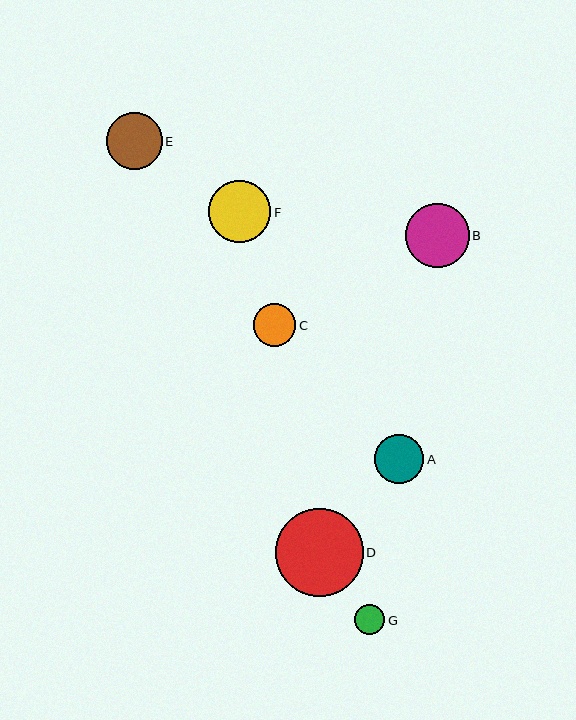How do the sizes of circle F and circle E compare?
Circle F and circle E are approximately the same size.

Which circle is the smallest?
Circle G is the smallest with a size of approximately 30 pixels.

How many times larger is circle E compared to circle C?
Circle E is approximately 1.3 times the size of circle C.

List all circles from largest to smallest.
From largest to smallest: D, B, F, E, A, C, G.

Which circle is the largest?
Circle D is the largest with a size of approximately 87 pixels.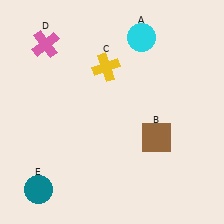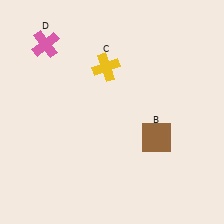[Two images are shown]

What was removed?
The teal circle (E), the cyan circle (A) were removed in Image 2.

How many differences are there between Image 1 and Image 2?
There are 2 differences between the two images.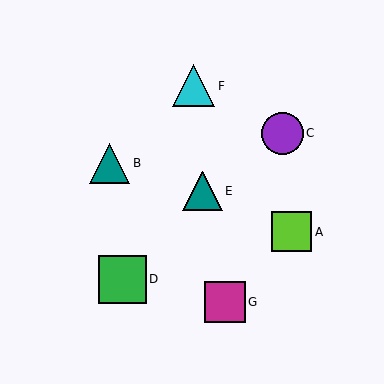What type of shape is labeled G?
Shape G is a magenta square.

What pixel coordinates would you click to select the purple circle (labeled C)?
Click at (282, 133) to select the purple circle C.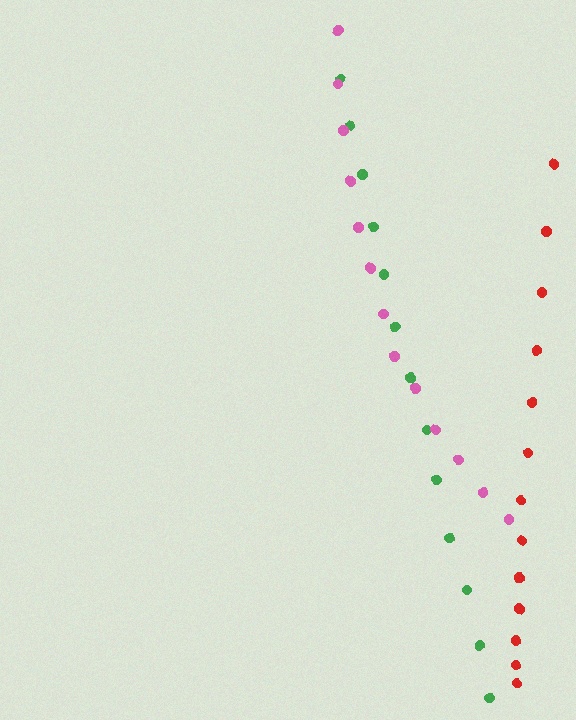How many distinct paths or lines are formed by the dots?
There are 3 distinct paths.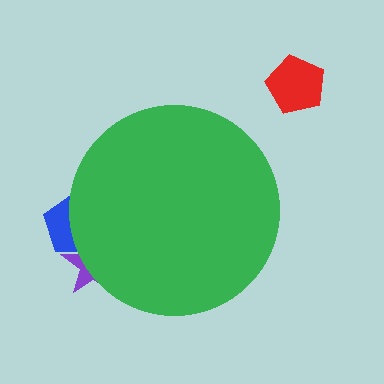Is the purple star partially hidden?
Yes, the purple star is partially hidden behind the green circle.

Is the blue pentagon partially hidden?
Yes, the blue pentagon is partially hidden behind the green circle.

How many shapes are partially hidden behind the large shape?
2 shapes are partially hidden.